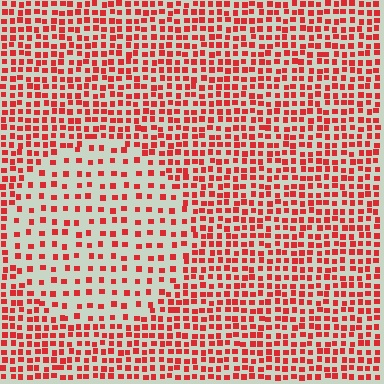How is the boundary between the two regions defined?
The boundary is defined by a change in element density (approximately 2.1x ratio). All elements are the same color, size, and shape.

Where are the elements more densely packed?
The elements are more densely packed outside the circle boundary.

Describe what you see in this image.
The image contains small red elements arranged at two different densities. A circle-shaped region is visible where the elements are less densely packed than the surrounding area.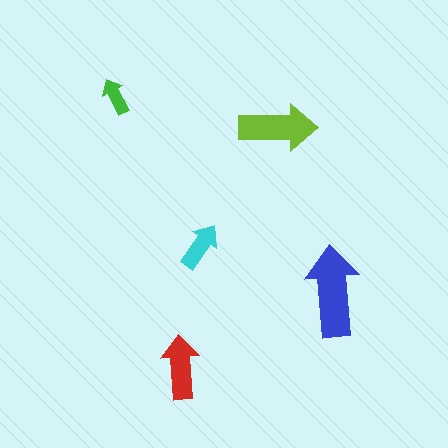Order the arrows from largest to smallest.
the blue one, the lime one, the red one, the cyan one, the green one.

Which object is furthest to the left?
The green arrow is leftmost.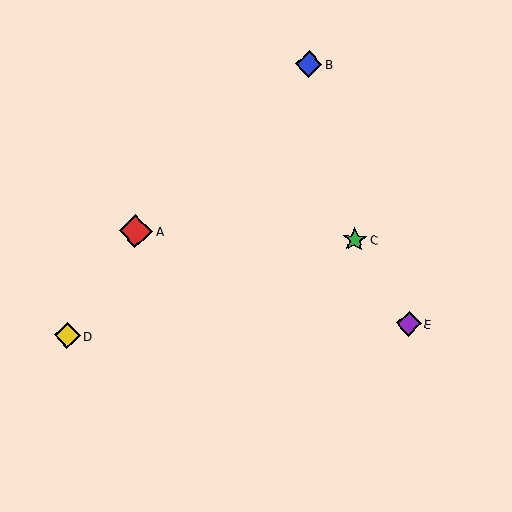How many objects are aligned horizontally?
2 objects (A, C) are aligned horizontally.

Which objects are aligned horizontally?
Objects A, C are aligned horizontally.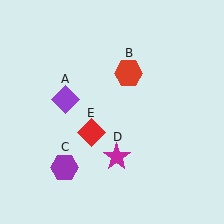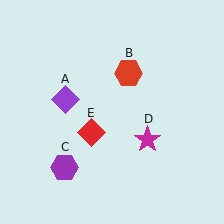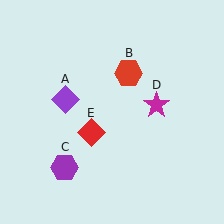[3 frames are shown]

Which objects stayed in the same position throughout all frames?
Purple diamond (object A) and red hexagon (object B) and purple hexagon (object C) and red diamond (object E) remained stationary.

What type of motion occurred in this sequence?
The magenta star (object D) rotated counterclockwise around the center of the scene.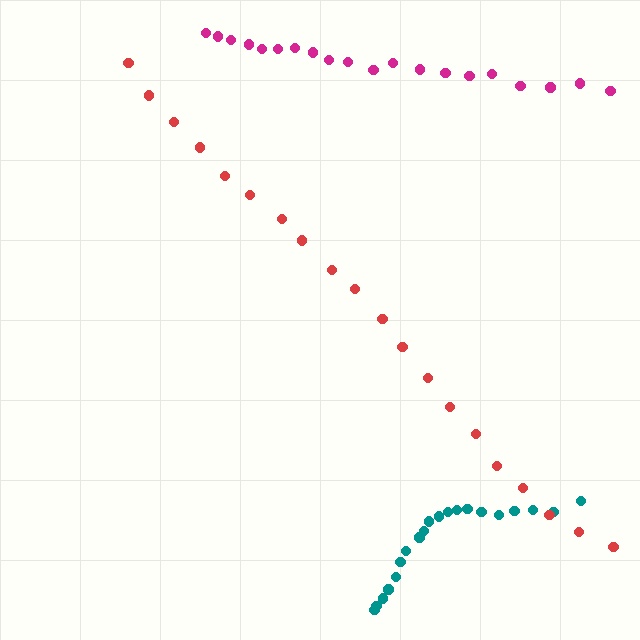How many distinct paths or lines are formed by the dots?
There are 3 distinct paths.